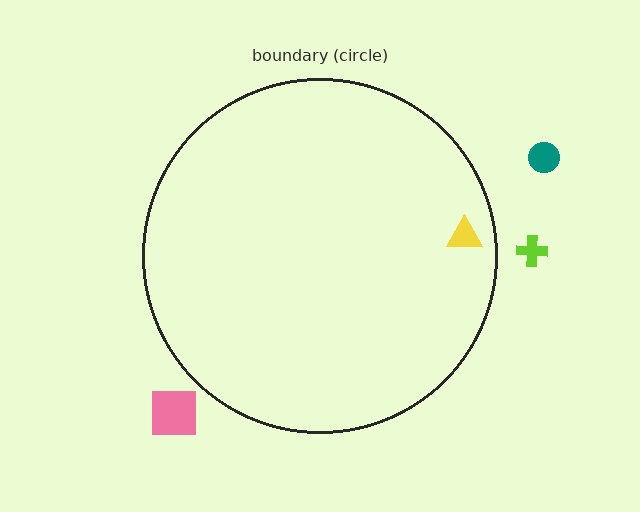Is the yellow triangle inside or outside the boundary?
Inside.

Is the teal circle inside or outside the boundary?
Outside.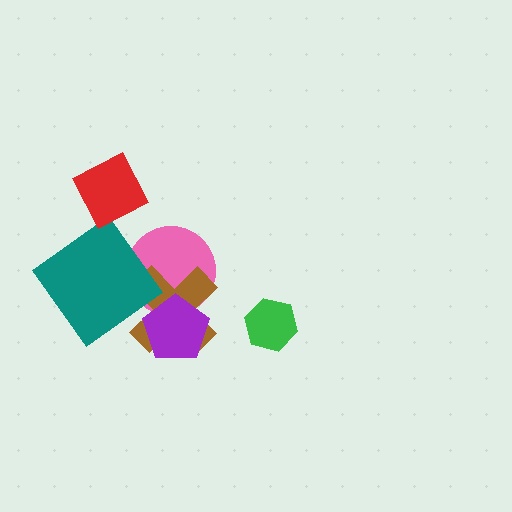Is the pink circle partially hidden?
Yes, it is partially covered by another shape.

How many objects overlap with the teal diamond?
2 objects overlap with the teal diamond.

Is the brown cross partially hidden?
Yes, it is partially covered by another shape.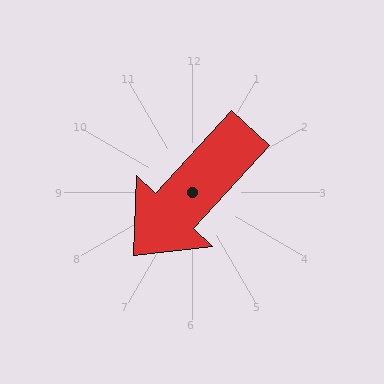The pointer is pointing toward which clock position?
Roughly 7 o'clock.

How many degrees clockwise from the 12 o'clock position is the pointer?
Approximately 223 degrees.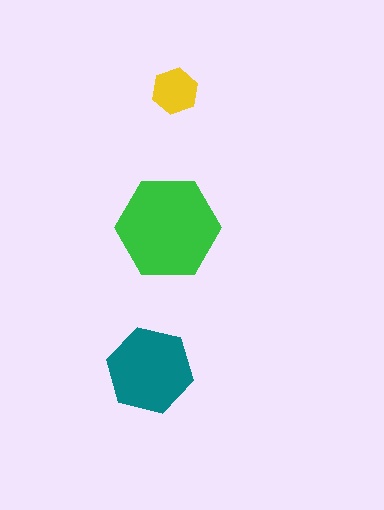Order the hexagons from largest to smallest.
the green one, the teal one, the yellow one.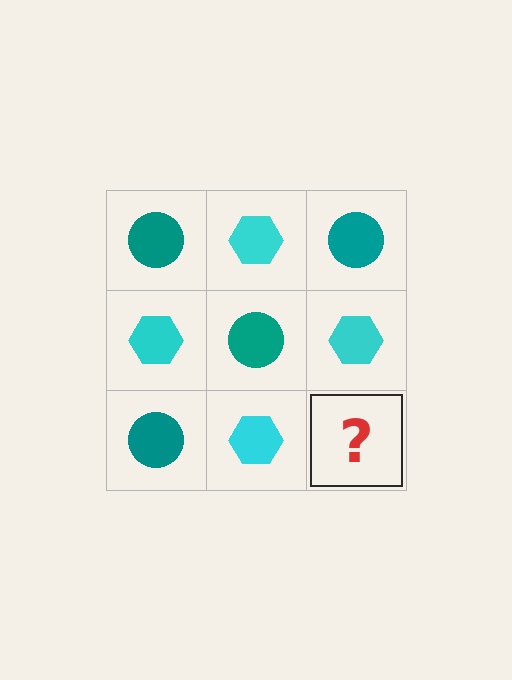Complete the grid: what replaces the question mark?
The question mark should be replaced with a teal circle.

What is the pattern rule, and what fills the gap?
The rule is that it alternates teal circle and cyan hexagon in a checkerboard pattern. The gap should be filled with a teal circle.